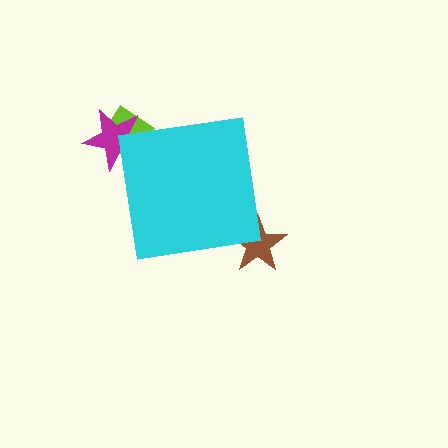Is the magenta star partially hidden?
Yes, the magenta star is partially hidden behind the cyan square.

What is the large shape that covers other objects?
A cyan square.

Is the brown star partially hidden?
Yes, the brown star is partially hidden behind the cyan square.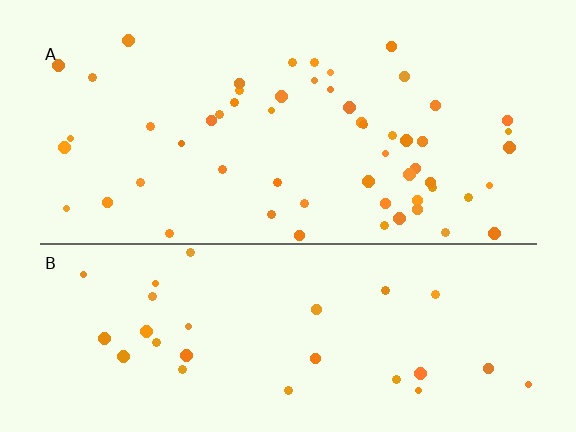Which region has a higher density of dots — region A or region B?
A (the top).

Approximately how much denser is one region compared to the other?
Approximately 1.9× — region A over region B.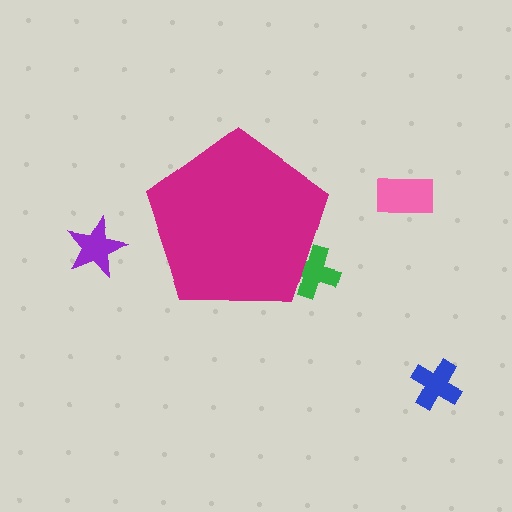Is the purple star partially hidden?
No, the purple star is fully visible.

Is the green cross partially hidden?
Yes, the green cross is partially hidden behind the magenta pentagon.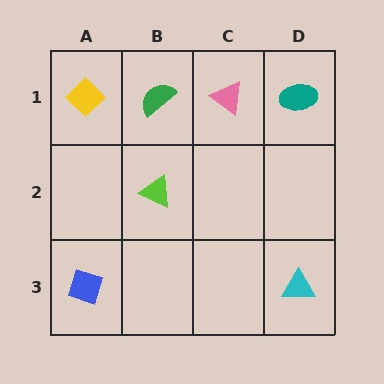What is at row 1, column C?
A pink triangle.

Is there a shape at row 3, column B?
No, that cell is empty.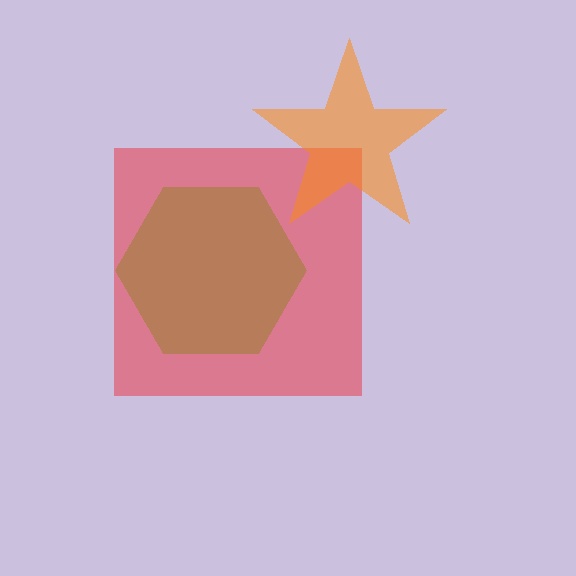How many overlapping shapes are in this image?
There are 3 overlapping shapes in the image.